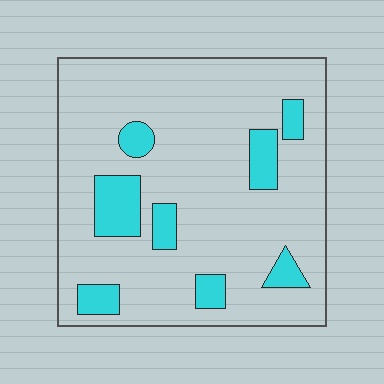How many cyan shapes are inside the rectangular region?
8.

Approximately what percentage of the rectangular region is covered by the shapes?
Approximately 15%.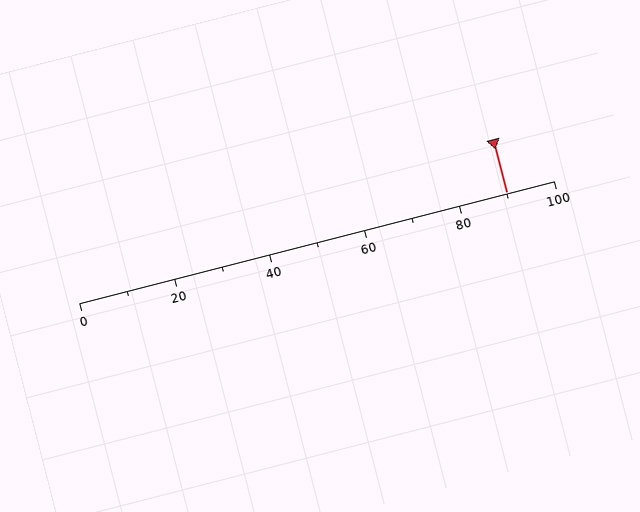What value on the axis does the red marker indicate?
The marker indicates approximately 90.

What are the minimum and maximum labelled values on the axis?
The axis runs from 0 to 100.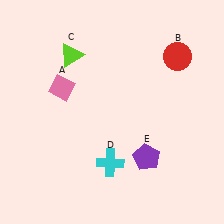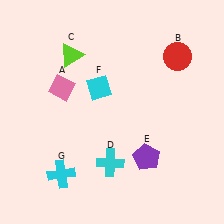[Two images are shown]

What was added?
A cyan diamond (F), a cyan cross (G) were added in Image 2.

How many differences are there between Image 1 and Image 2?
There are 2 differences between the two images.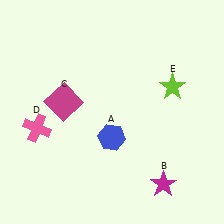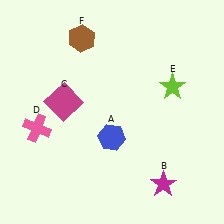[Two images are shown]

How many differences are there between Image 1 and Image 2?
There is 1 difference between the two images.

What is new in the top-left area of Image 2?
A brown hexagon (F) was added in the top-left area of Image 2.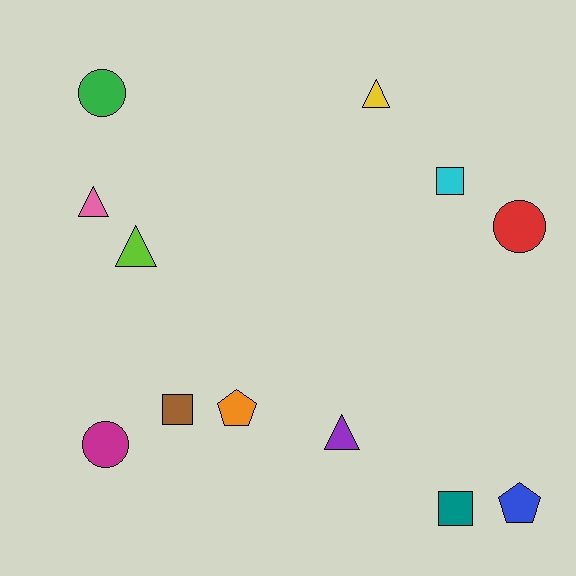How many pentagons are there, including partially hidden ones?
There are 2 pentagons.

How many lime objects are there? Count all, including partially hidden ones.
There is 1 lime object.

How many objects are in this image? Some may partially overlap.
There are 12 objects.